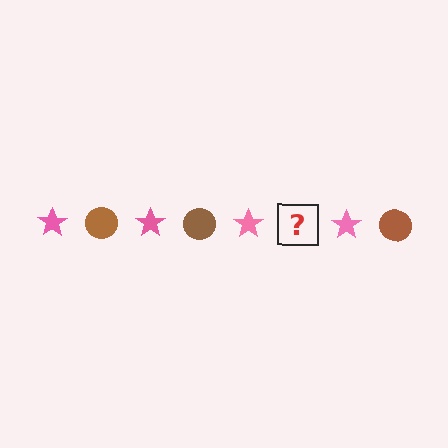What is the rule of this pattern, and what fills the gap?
The rule is that the pattern alternates between pink star and brown circle. The gap should be filled with a brown circle.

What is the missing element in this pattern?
The missing element is a brown circle.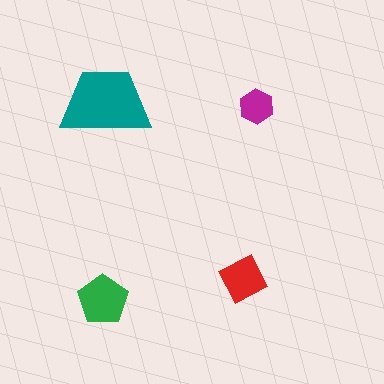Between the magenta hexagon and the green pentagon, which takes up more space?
The green pentagon.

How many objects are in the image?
There are 4 objects in the image.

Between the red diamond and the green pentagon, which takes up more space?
The green pentagon.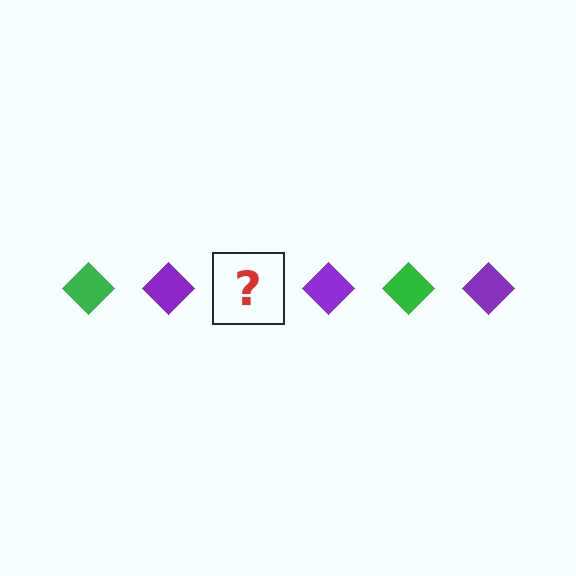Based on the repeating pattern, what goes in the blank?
The blank should be a green diamond.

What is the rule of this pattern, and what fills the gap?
The rule is that the pattern cycles through green, purple diamonds. The gap should be filled with a green diamond.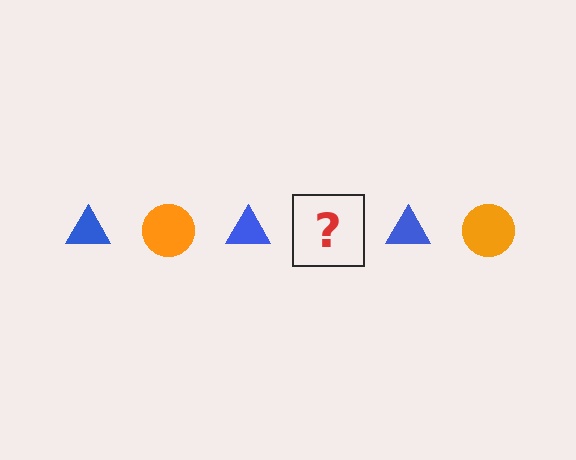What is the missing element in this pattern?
The missing element is an orange circle.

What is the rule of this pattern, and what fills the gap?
The rule is that the pattern alternates between blue triangle and orange circle. The gap should be filled with an orange circle.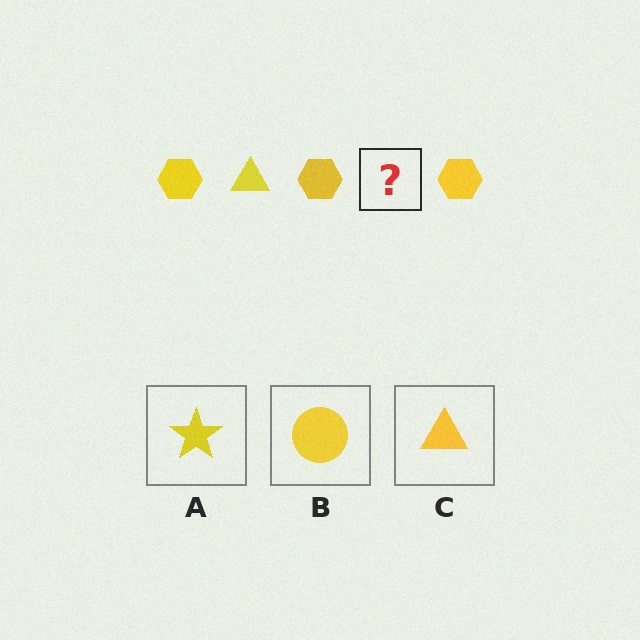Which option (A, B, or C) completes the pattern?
C.